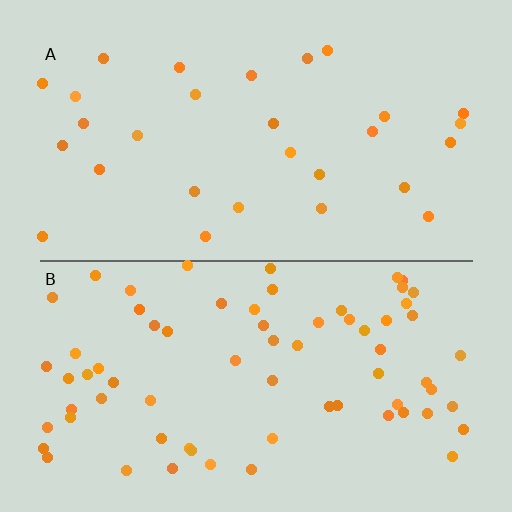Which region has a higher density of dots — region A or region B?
B (the bottom).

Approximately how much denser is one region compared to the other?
Approximately 2.4× — region B over region A.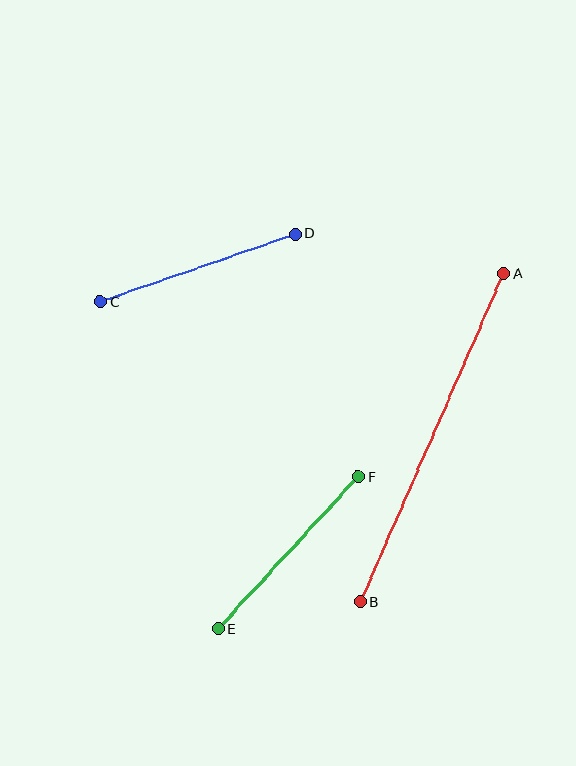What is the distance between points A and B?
The distance is approximately 358 pixels.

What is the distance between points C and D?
The distance is approximately 206 pixels.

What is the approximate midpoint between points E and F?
The midpoint is at approximately (288, 553) pixels.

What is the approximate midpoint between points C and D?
The midpoint is at approximately (198, 268) pixels.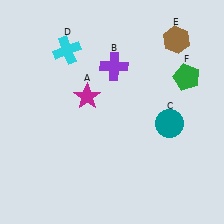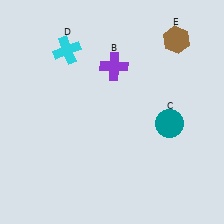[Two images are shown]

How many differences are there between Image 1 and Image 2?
There are 2 differences between the two images.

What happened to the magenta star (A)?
The magenta star (A) was removed in Image 2. It was in the top-left area of Image 1.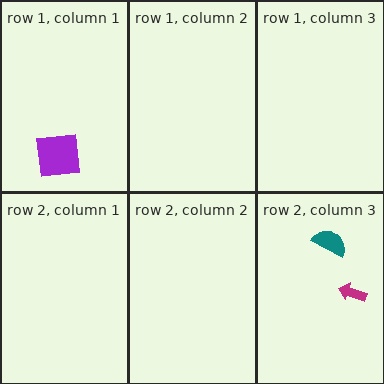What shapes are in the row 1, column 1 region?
The purple square.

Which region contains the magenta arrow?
The row 2, column 3 region.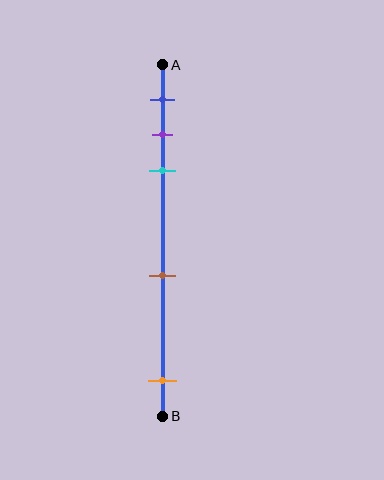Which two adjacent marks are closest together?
The purple and cyan marks are the closest adjacent pair.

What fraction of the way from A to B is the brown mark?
The brown mark is approximately 60% (0.6) of the way from A to B.